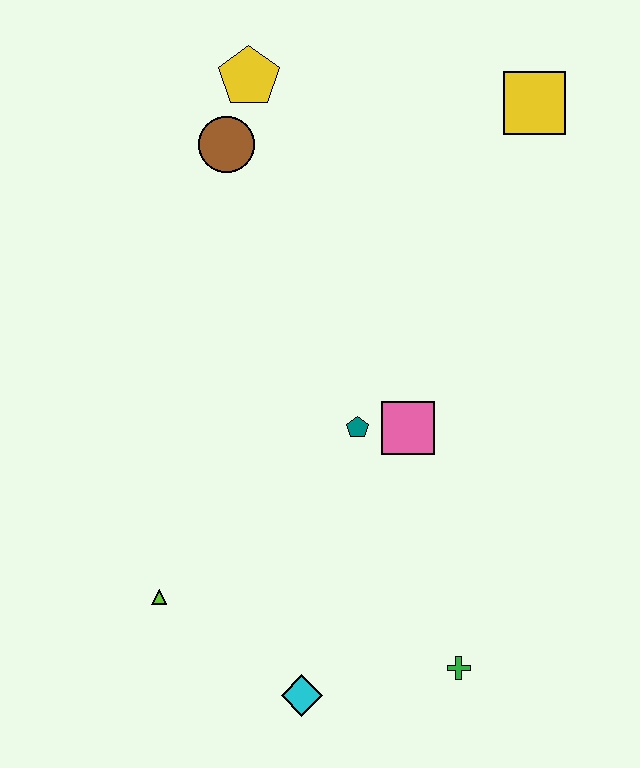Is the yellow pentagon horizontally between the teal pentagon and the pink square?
No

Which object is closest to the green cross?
The cyan diamond is closest to the green cross.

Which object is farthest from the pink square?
The yellow pentagon is farthest from the pink square.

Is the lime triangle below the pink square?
Yes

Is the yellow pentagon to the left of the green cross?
Yes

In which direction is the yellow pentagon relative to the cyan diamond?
The yellow pentagon is above the cyan diamond.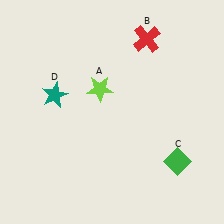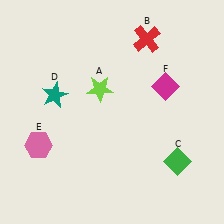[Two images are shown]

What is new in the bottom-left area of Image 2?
A pink hexagon (E) was added in the bottom-left area of Image 2.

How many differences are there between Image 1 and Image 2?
There are 2 differences between the two images.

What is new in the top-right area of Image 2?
A magenta diamond (F) was added in the top-right area of Image 2.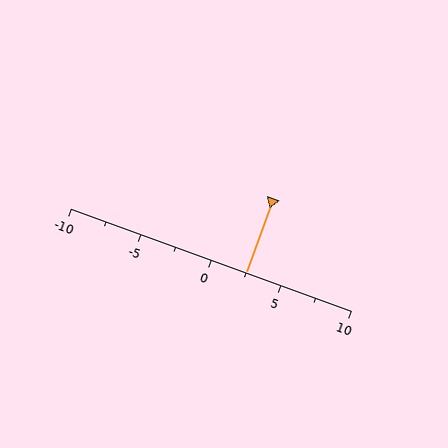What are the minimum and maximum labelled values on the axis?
The axis runs from -10 to 10.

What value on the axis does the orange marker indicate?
The marker indicates approximately 2.5.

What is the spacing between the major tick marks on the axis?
The major ticks are spaced 5 apart.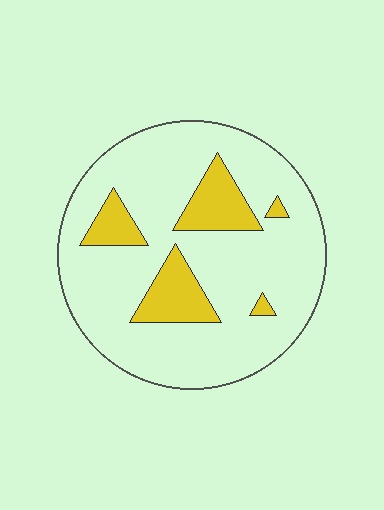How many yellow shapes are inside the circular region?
5.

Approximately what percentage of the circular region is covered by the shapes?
Approximately 20%.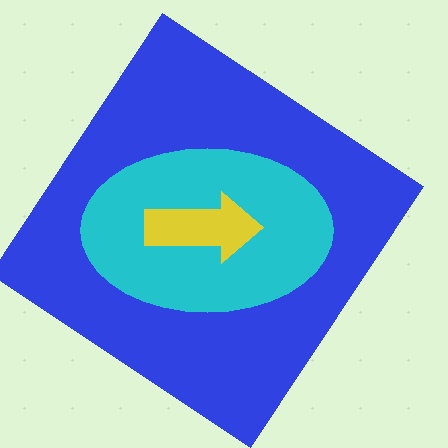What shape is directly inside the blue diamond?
The cyan ellipse.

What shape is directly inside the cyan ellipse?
The yellow arrow.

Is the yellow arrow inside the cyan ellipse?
Yes.